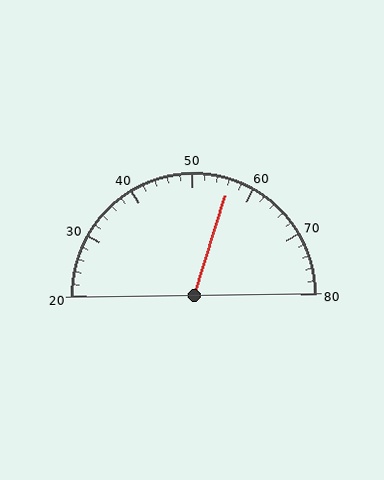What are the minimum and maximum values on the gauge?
The gauge ranges from 20 to 80.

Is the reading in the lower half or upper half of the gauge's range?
The reading is in the upper half of the range (20 to 80).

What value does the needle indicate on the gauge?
The needle indicates approximately 56.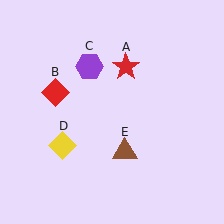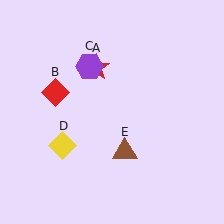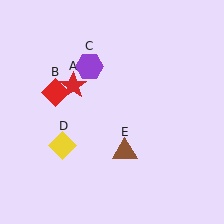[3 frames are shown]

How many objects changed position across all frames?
1 object changed position: red star (object A).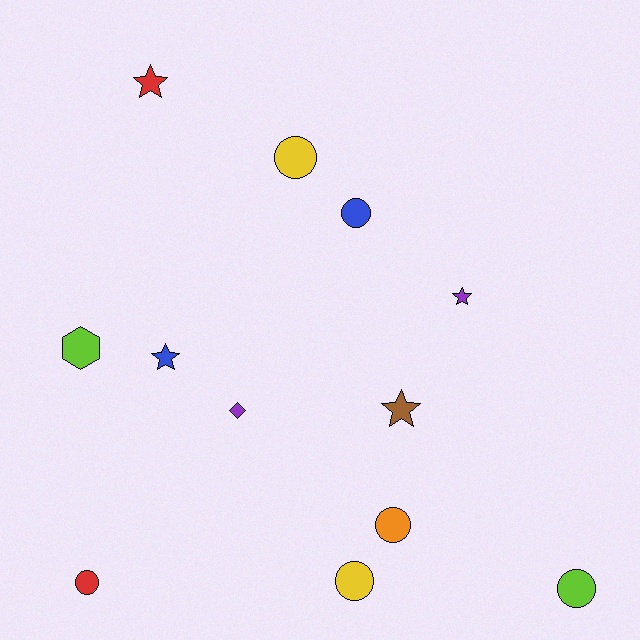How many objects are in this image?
There are 12 objects.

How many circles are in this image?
There are 6 circles.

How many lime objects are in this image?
There are 2 lime objects.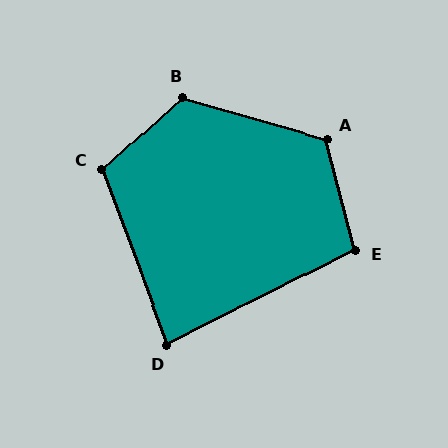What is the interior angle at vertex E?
Approximately 103 degrees (obtuse).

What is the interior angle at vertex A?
Approximately 120 degrees (obtuse).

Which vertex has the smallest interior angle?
D, at approximately 84 degrees.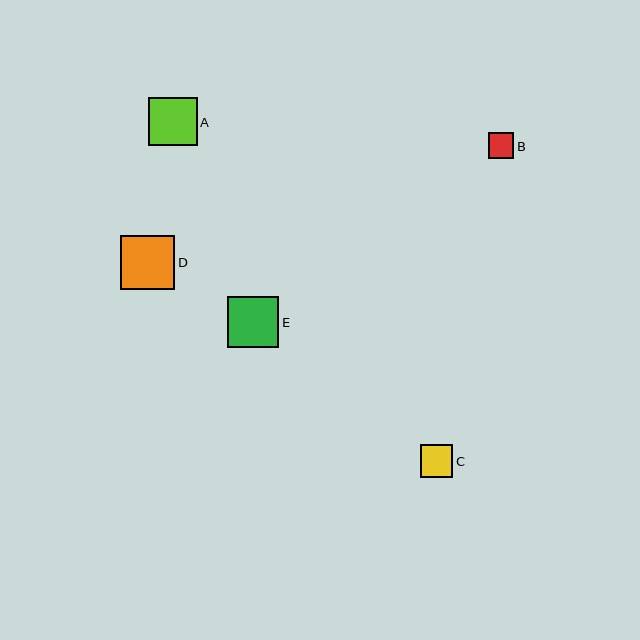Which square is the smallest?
Square B is the smallest with a size of approximately 25 pixels.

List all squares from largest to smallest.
From largest to smallest: D, E, A, C, B.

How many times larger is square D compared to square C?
Square D is approximately 1.7 times the size of square C.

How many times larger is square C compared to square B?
Square C is approximately 1.3 times the size of square B.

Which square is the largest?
Square D is the largest with a size of approximately 54 pixels.